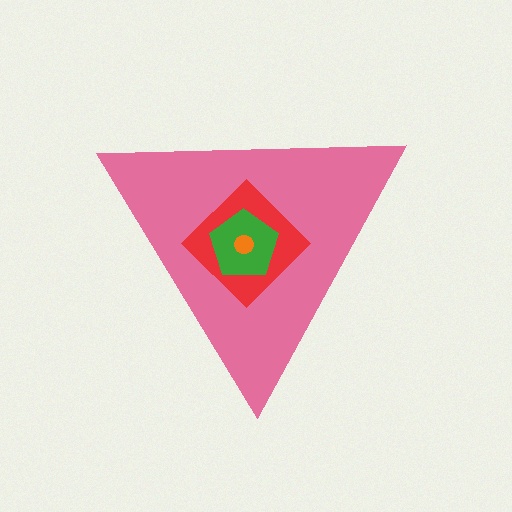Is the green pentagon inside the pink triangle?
Yes.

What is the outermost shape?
The pink triangle.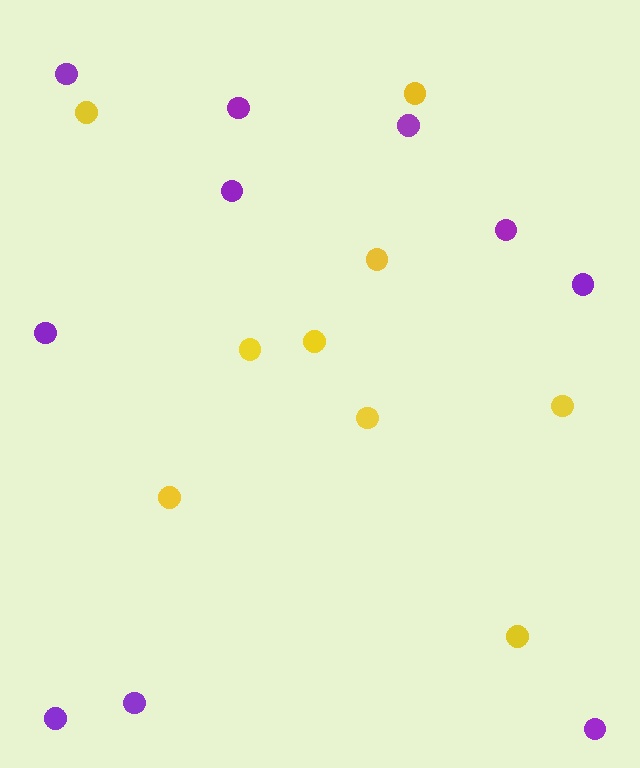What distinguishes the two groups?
There are 2 groups: one group of yellow circles (9) and one group of purple circles (10).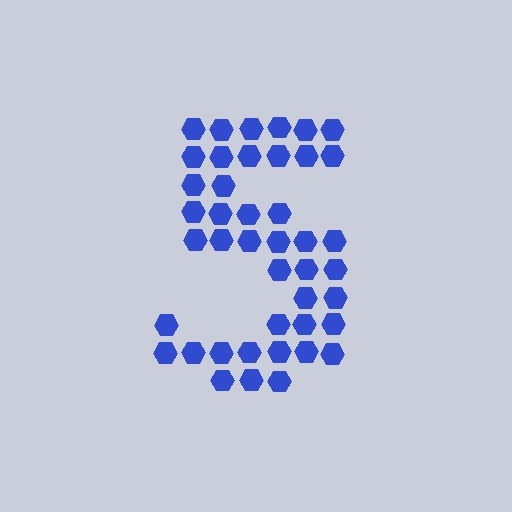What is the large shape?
The large shape is the digit 5.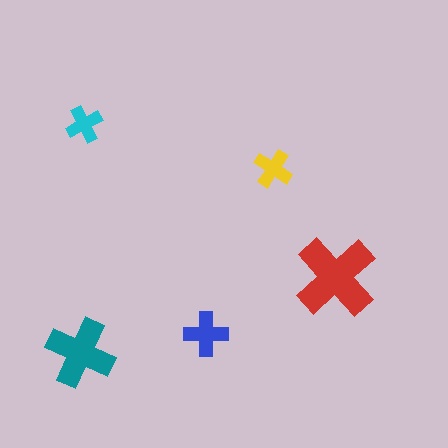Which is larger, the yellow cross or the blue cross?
The blue one.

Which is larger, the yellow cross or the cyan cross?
The yellow one.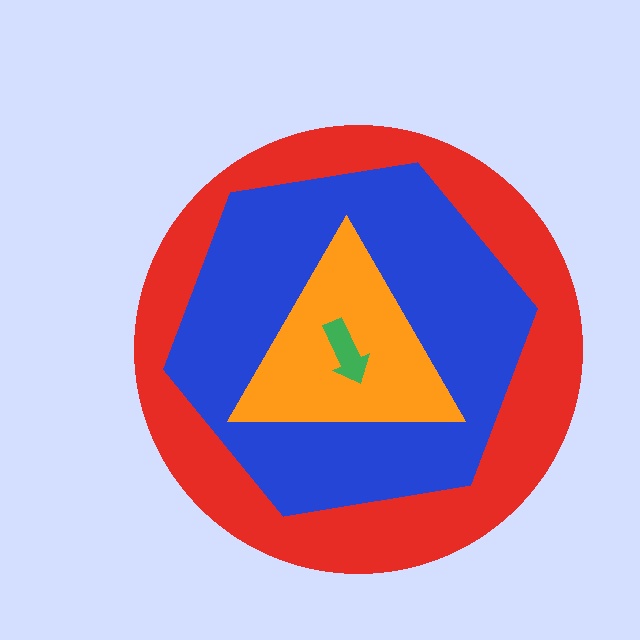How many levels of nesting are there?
4.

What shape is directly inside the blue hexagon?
The orange triangle.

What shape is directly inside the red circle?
The blue hexagon.